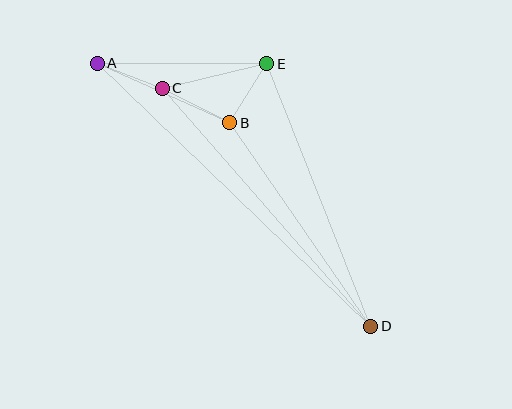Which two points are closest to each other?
Points A and C are closest to each other.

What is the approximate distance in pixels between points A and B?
The distance between A and B is approximately 145 pixels.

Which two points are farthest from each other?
Points A and D are farthest from each other.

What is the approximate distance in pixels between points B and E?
The distance between B and E is approximately 70 pixels.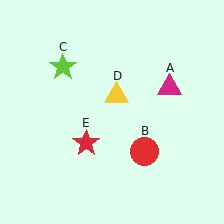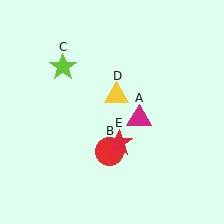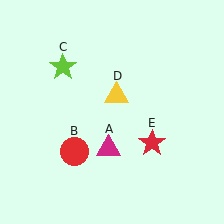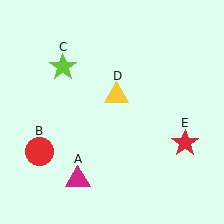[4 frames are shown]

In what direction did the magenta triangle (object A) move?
The magenta triangle (object A) moved down and to the left.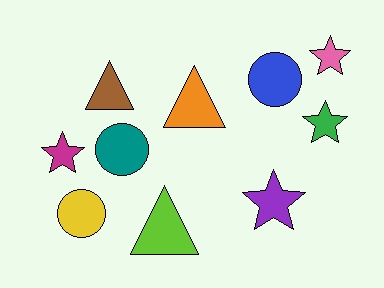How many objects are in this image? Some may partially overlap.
There are 10 objects.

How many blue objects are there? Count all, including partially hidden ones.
There is 1 blue object.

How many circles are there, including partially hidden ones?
There are 3 circles.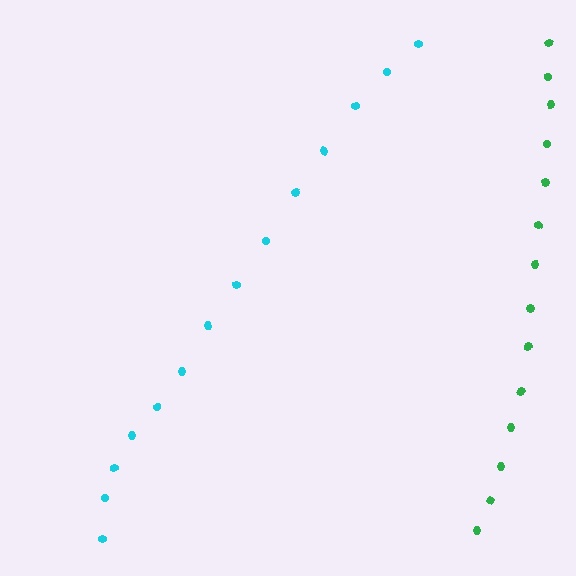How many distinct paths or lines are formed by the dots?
There are 2 distinct paths.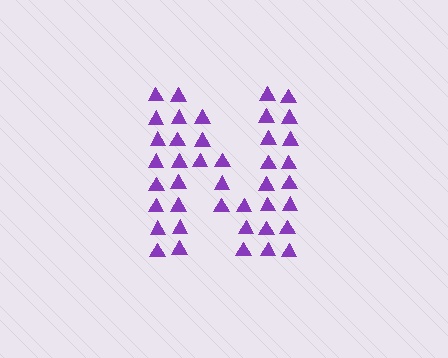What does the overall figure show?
The overall figure shows the letter N.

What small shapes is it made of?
It is made of small triangles.